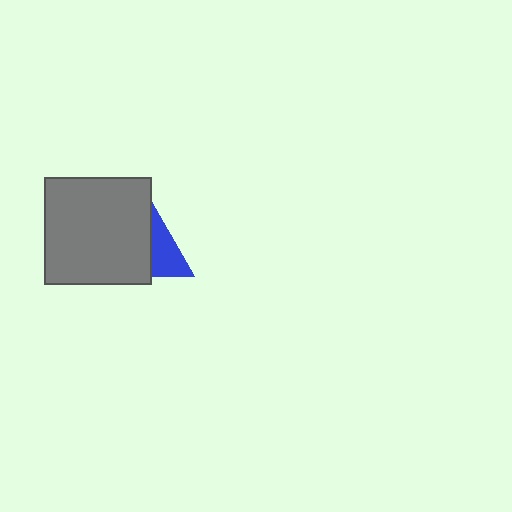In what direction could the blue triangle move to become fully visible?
The blue triangle could move right. That would shift it out from behind the gray square entirely.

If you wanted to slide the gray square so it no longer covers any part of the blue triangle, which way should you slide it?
Slide it left — that is the most direct way to separate the two shapes.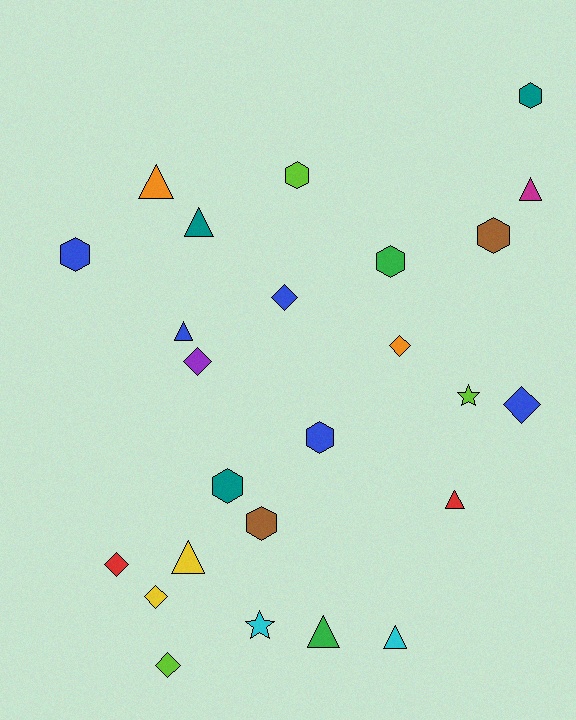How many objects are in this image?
There are 25 objects.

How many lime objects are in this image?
There are 3 lime objects.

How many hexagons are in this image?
There are 8 hexagons.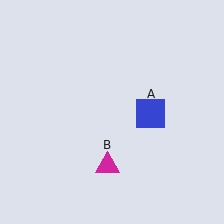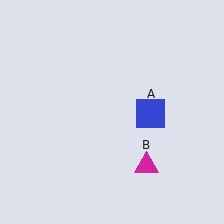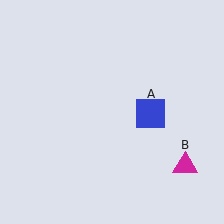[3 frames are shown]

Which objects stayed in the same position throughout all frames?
Blue square (object A) remained stationary.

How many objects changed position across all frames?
1 object changed position: magenta triangle (object B).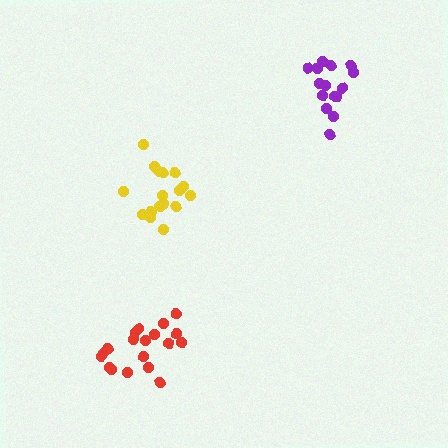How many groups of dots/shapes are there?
There are 3 groups.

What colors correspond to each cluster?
The clusters are colored: yellow, purple, red.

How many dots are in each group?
Group 1: 17 dots, Group 2: 15 dots, Group 3: 19 dots (51 total).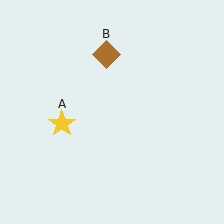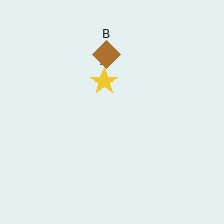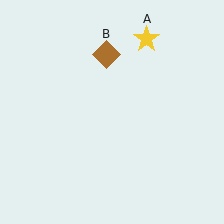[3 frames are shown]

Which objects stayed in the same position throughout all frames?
Brown diamond (object B) remained stationary.